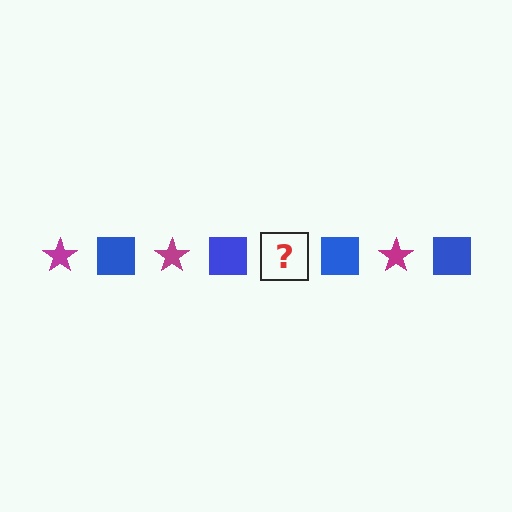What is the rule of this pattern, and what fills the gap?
The rule is that the pattern alternates between magenta star and blue square. The gap should be filled with a magenta star.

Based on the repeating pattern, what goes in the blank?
The blank should be a magenta star.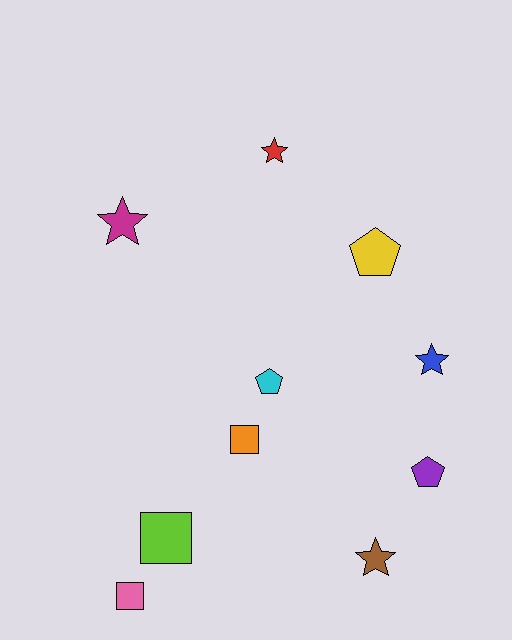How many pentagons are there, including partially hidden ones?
There are 3 pentagons.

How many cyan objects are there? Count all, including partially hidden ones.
There is 1 cyan object.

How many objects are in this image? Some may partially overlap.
There are 10 objects.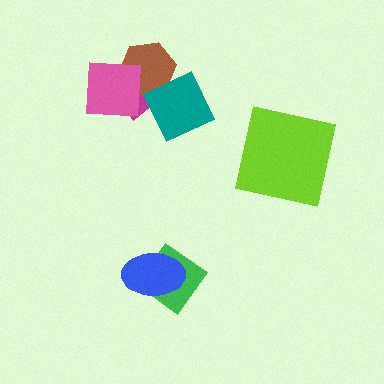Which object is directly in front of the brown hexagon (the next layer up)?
The pink square is directly in front of the brown hexagon.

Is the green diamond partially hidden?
Yes, it is partially covered by another shape.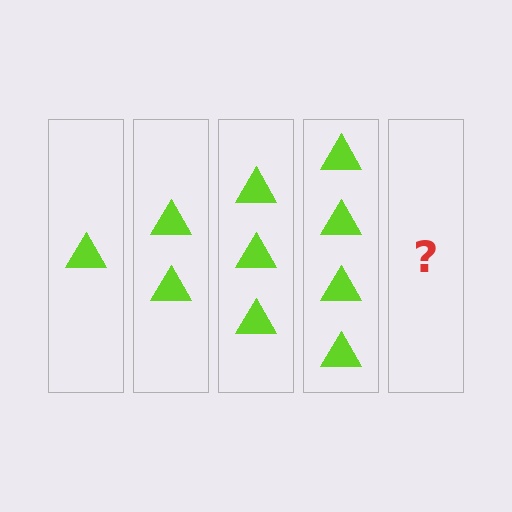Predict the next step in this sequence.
The next step is 5 triangles.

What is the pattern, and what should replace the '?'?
The pattern is that each step adds one more triangle. The '?' should be 5 triangles.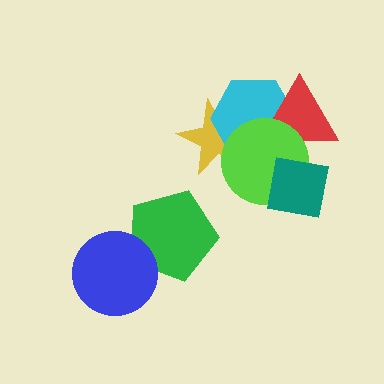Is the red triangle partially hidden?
Yes, it is partially covered by another shape.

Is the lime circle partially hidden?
Yes, it is partially covered by another shape.